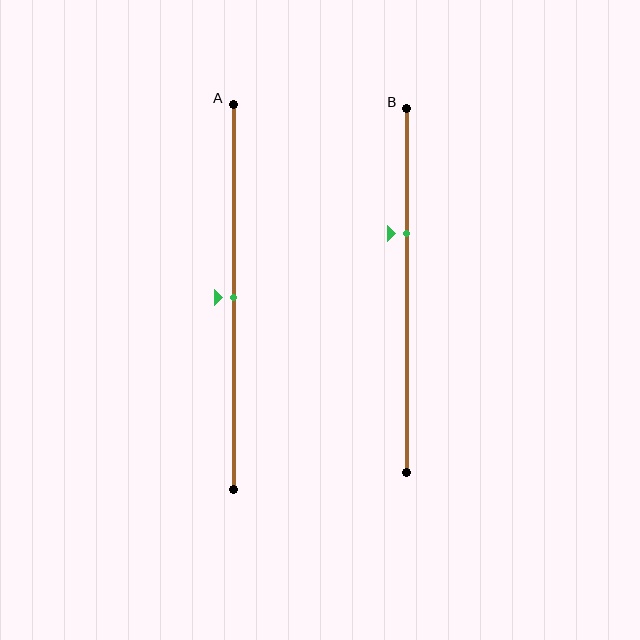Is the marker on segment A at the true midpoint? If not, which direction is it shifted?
Yes, the marker on segment A is at the true midpoint.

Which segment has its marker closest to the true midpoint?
Segment A has its marker closest to the true midpoint.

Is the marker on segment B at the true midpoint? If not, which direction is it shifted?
No, the marker on segment B is shifted upward by about 16% of the segment length.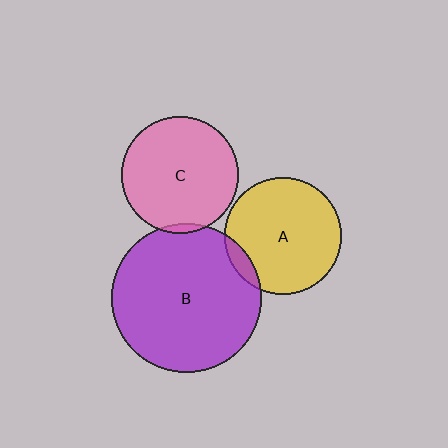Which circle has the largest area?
Circle B (purple).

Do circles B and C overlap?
Yes.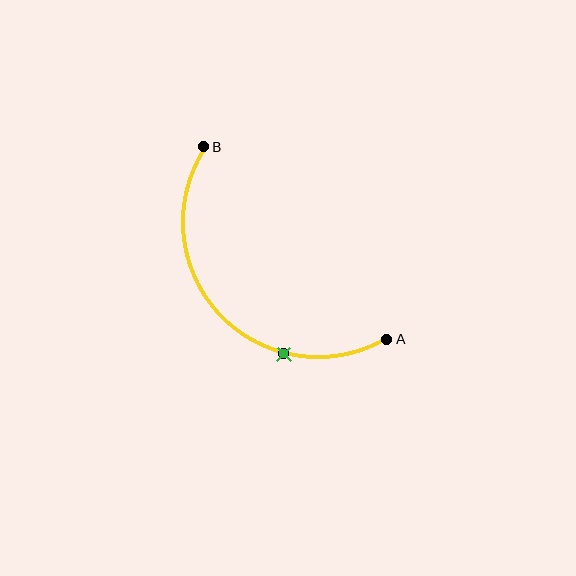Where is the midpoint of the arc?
The arc midpoint is the point on the curve farthest from the straight line joining A and B. It sits below and to the left of that line.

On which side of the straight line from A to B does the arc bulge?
The arc bulges below and to the left of the straight line connecting A and B.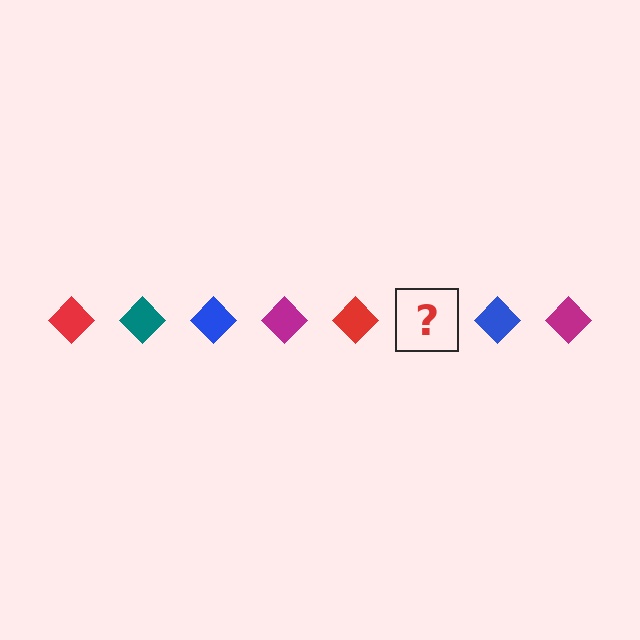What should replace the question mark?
The question mark should be replaced with a teal diamond.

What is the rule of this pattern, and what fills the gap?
The rule is that the pattern cycles through red, teal, blue, magenta diamonds. The gap should be filled with a teal diamond.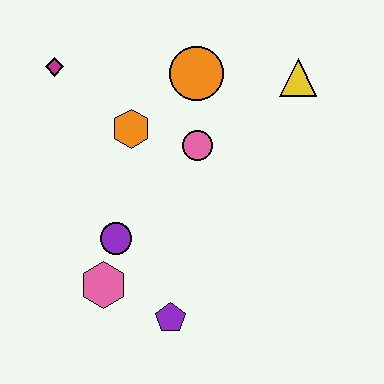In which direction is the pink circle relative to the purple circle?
The pink circle is above the purple circle.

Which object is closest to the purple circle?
The pink hexagon is closest to the purple circle.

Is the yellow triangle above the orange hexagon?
Yes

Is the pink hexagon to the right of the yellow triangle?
No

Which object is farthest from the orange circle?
The purple pentagon is farthest from the orange circle.